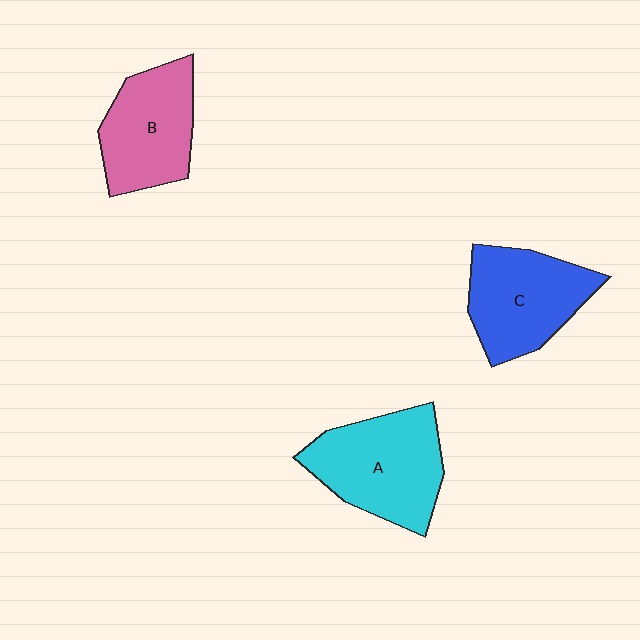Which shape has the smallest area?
Shape B (pink).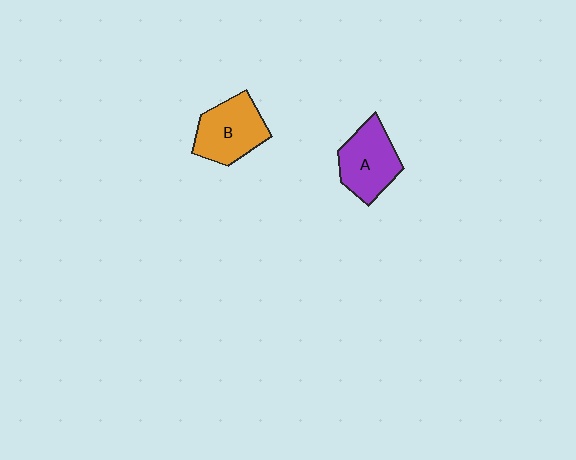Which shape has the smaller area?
Shape A (purple).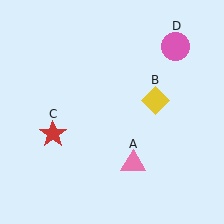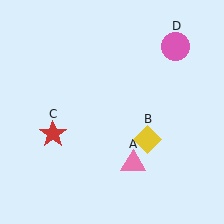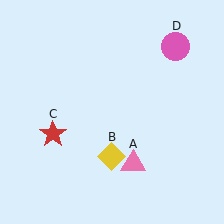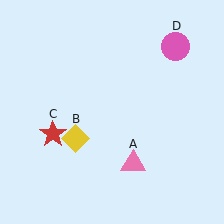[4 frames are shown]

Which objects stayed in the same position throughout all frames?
Pink triangle (object A) and red star (object C) and pink circle (object D) remained stationary.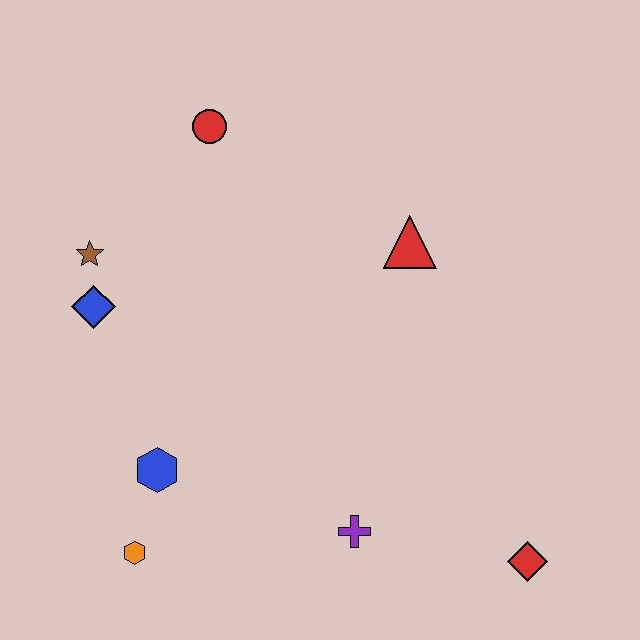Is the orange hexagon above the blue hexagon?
No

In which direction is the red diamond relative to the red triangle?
The red diamond is below the red triangle.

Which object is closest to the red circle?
The brown star is closest to the red circle.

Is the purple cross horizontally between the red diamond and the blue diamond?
Yes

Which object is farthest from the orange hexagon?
The red circle is farthest from the orange hexagon.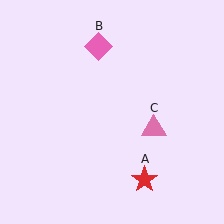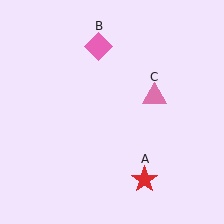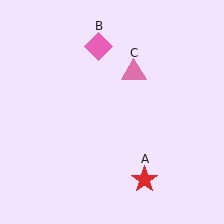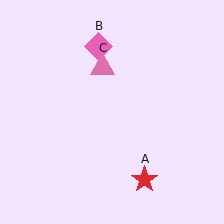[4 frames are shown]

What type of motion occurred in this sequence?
The pink triangle (object C) rotated counterclockwise around the center of the scene.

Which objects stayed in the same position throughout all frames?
Red star (object A) and pink diamond (object B) remained stationary.